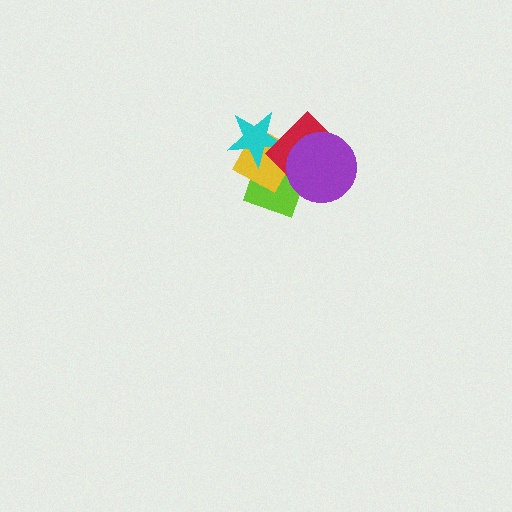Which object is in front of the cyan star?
The red diamond is in front of the cyan star.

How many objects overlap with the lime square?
3 objects overlap with the lime square.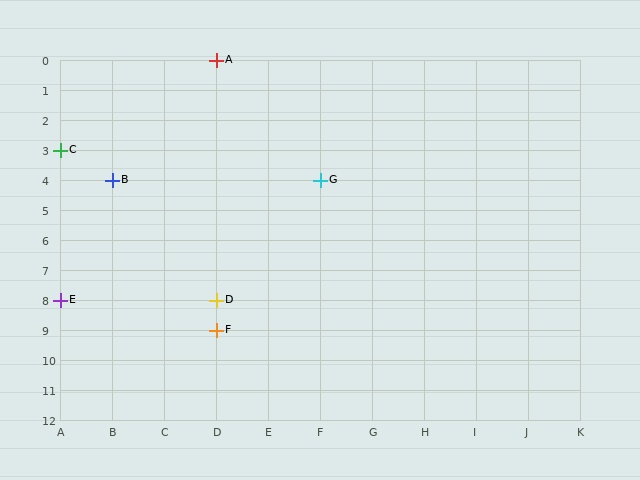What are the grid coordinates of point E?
Point E is at grid coordinates (A, 8).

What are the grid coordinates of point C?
Point C is at grid coordinates (A, 3).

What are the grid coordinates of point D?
Point D is at grid coordinates (D, 8).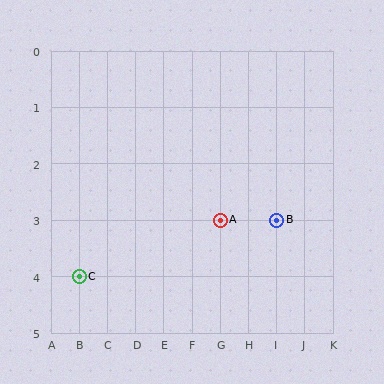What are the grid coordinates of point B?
Point B is at grid coordinates (I, 3).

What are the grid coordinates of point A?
Point A is at grid coordinates (G, 3).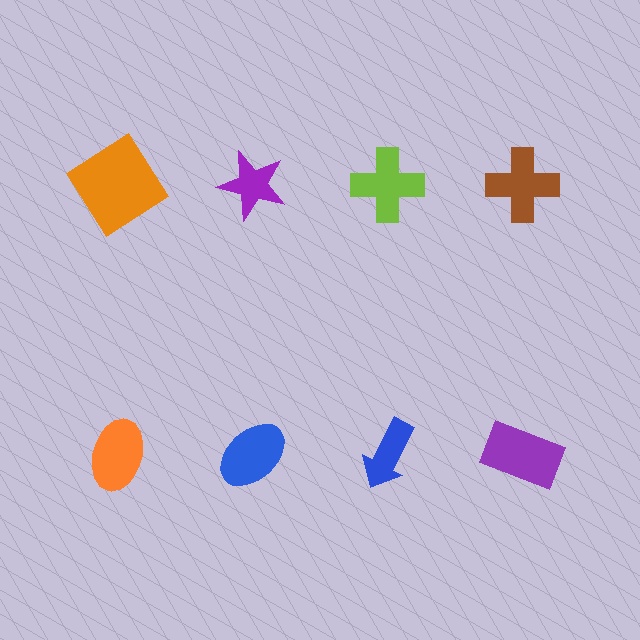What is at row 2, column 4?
A purple rectangle.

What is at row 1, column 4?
A brown cross.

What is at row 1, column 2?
A purple star.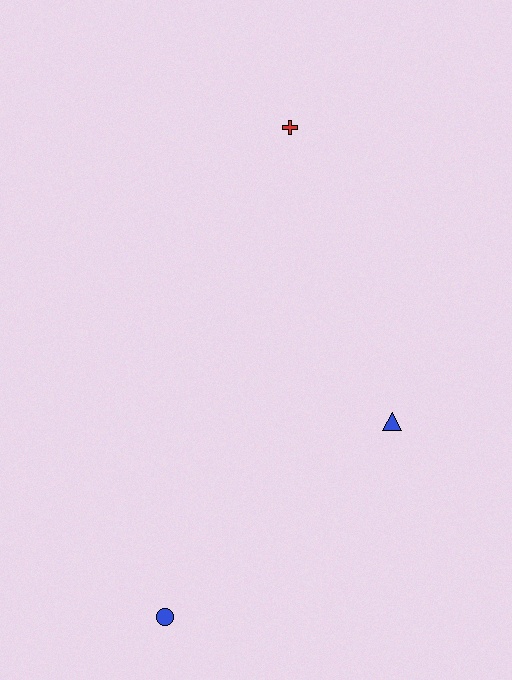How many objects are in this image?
There are 3 objects.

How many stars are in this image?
There are no stars.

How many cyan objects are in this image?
There are no cyan objects.